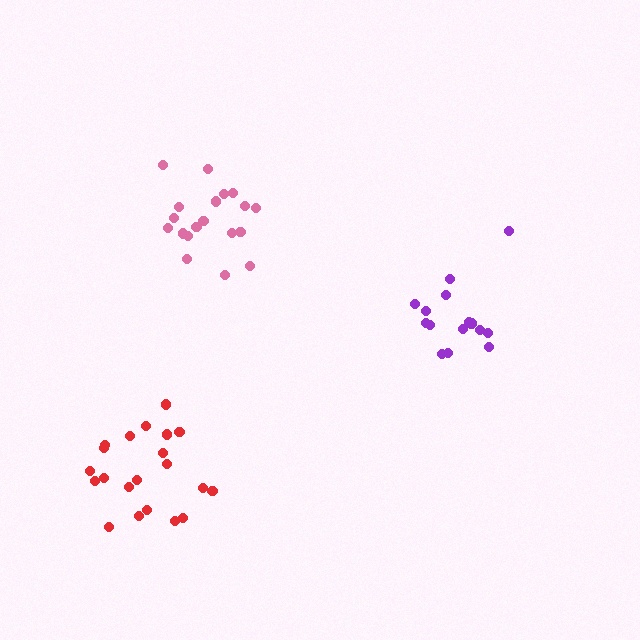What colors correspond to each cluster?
The clusters are colored: purple, pink, red.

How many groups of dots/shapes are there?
There are 3 groups.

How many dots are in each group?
Group 1: 16 dots, Group 2: 19 dots, Group 3: 21 dots (56 total).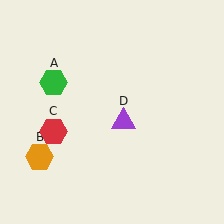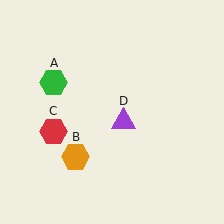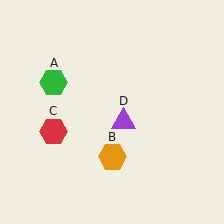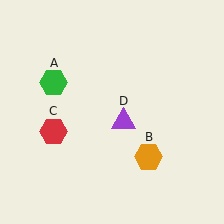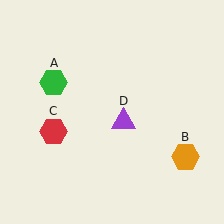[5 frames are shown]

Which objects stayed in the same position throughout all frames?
Green hexagon (object A) and red hexagon (object C) and purple triangle (object D) remained stationary.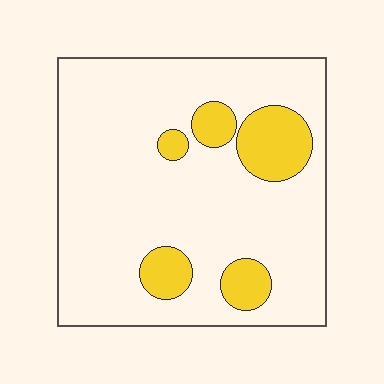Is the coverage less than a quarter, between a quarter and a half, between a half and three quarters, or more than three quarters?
Less than a quarter.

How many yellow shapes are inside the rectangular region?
5.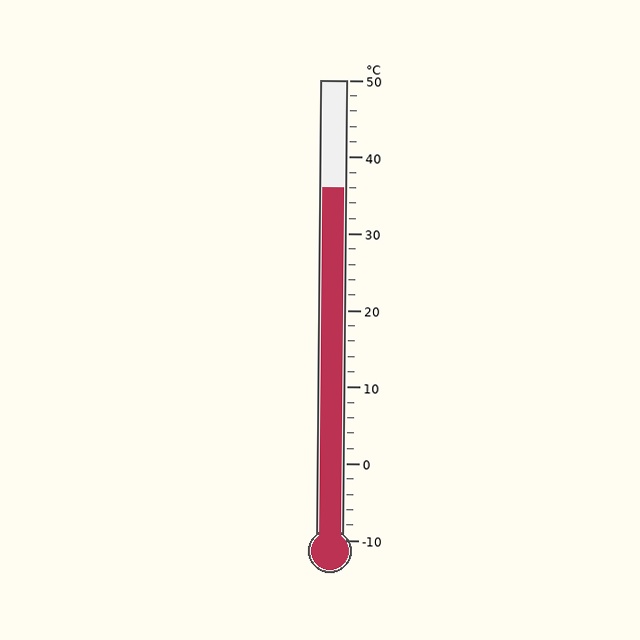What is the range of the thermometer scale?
The thermometer scale ranges from -10°C to 50°C.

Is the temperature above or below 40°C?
The temperature is below 40°C.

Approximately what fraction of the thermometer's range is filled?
The thermometer is filled to approximately 75% of its range.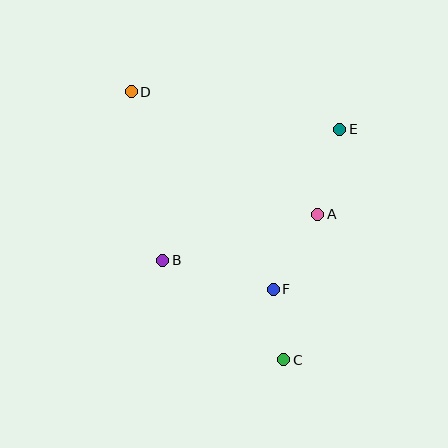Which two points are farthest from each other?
Points C and D are farthest from each other.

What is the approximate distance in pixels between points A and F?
The distance between A and F is approximately 87 pixels.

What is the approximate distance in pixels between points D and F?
The distance between D and F is approximately 243 pixels.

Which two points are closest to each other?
Points C and F are closest to each other.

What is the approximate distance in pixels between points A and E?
The distance between A and E is approximately 88 pixels.